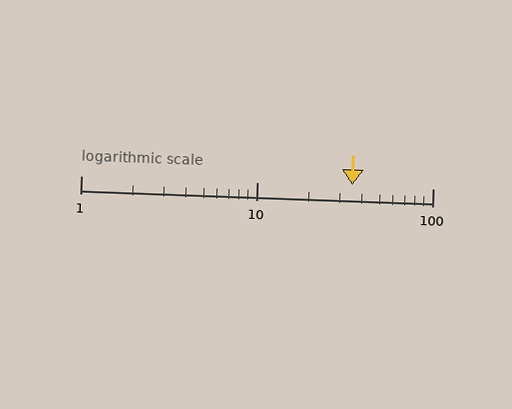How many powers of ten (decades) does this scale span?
The scale spans 2 decades, from 1 to 100.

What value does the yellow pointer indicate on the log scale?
The pointer indicates approximately 35.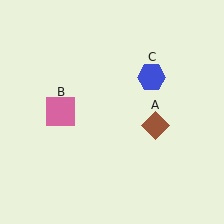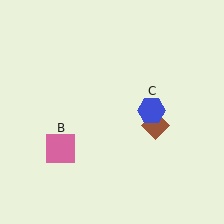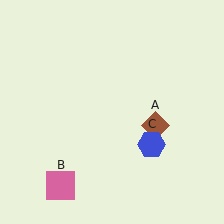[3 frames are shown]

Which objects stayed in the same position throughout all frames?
Brown diamond (object A) remained stationary.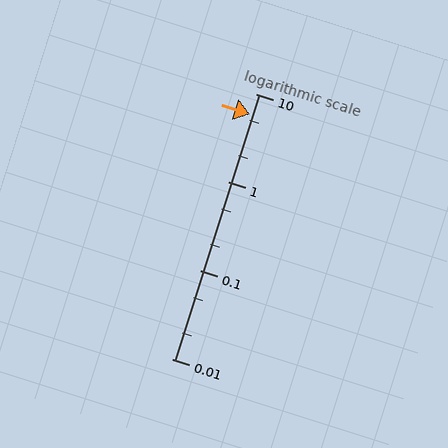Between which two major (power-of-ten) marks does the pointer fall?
The pointer is between 1 and 10.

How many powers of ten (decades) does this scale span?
The scale spans 3 decades, from 0.01 to 10.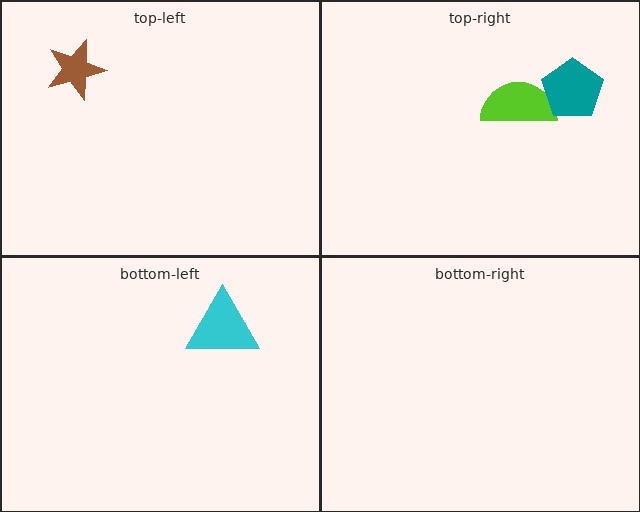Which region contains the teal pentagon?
The top-right region.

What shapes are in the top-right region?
The lime semicircle, the teal pentagon.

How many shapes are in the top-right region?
2.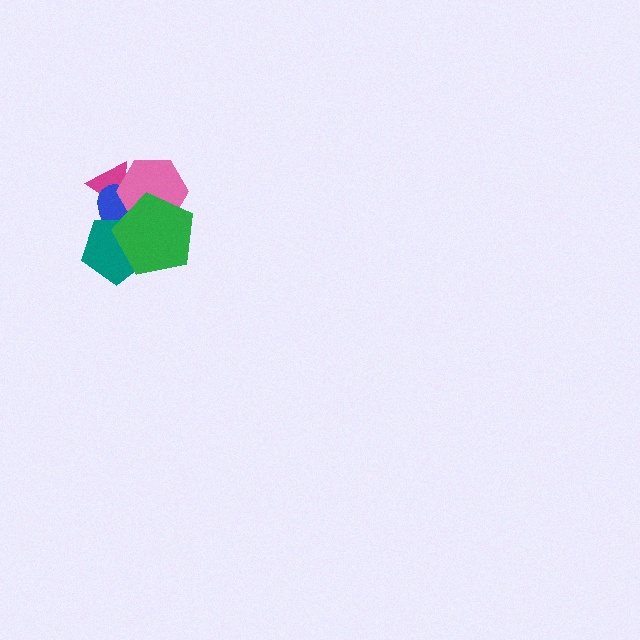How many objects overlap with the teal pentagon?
2 objects overlap with the teal pentagon.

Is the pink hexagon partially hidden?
Yes, it is partially covered by another shape.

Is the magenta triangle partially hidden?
Yes, it is partially covered by another shape.